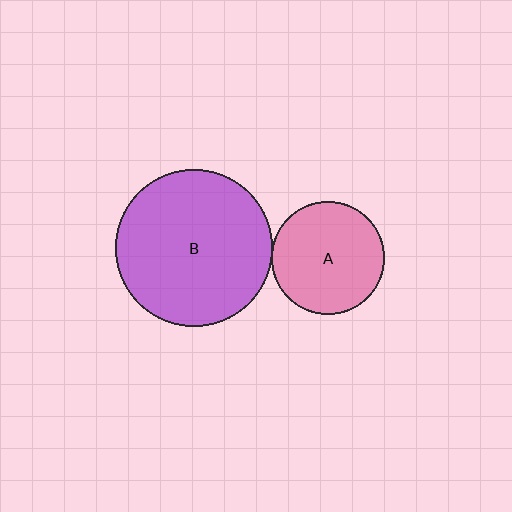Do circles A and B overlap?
Yes.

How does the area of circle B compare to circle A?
Approximately 1.9 times.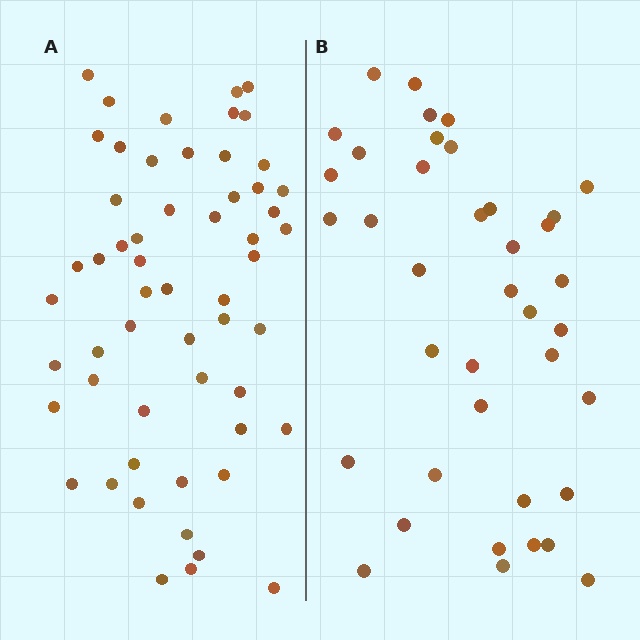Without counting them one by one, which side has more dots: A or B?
Region A (the left region) has more dots.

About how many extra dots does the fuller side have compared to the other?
Region A has approximately 15 more dots than region B.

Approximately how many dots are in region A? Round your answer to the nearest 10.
About 60 dots. (The exact count is 56, which rounds to 60.)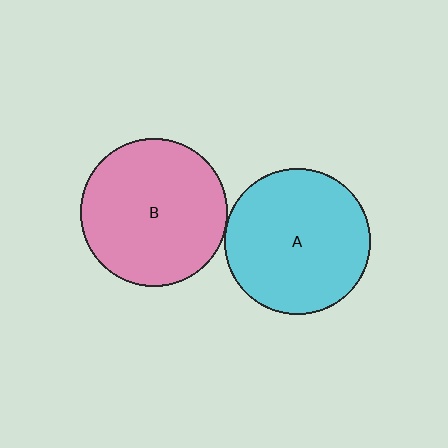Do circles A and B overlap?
Yes.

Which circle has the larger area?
Circle B (pink).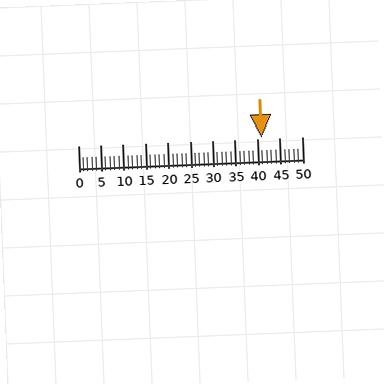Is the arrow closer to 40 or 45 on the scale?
The arrow is closer to 40.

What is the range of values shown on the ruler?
The ruler shows values from 0 to 50.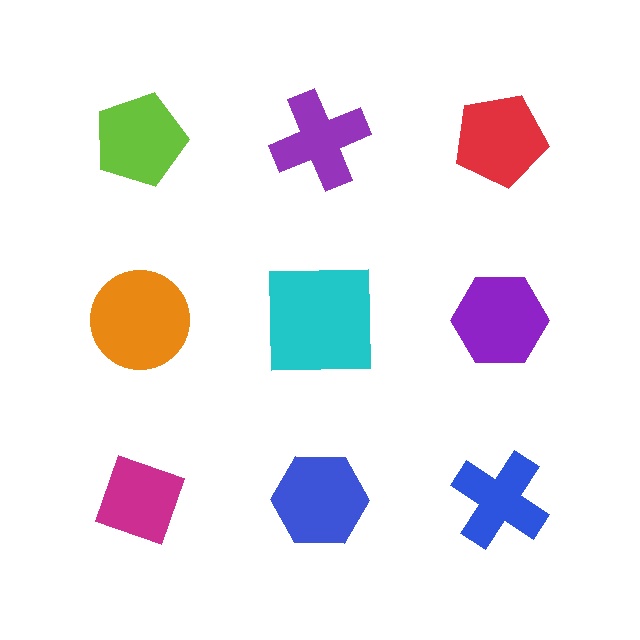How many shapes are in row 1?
3 shapes.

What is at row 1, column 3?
A red pentagon.